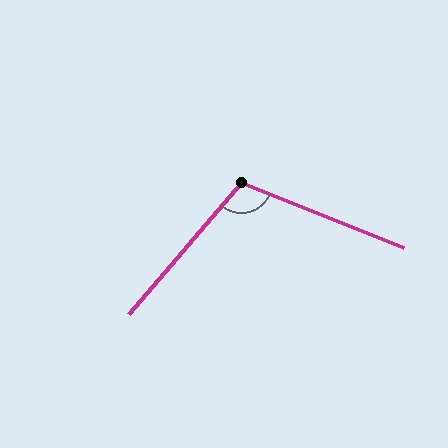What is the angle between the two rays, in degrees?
Approximately 109 degrees.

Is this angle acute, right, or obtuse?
It is obtuse.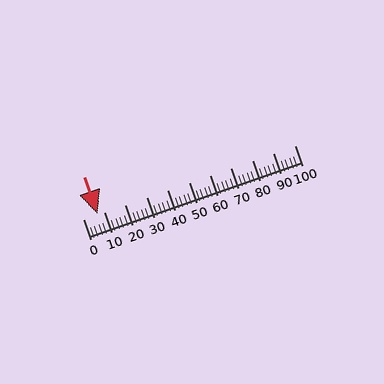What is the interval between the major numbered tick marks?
The major tick marks are spaced 10 units apart.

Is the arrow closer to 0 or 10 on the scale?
The arrow is closer to 10.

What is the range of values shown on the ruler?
The ruler shows values from 0 to 100.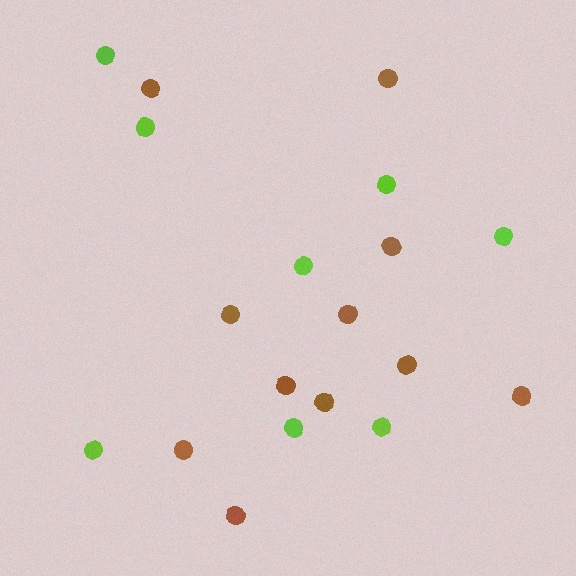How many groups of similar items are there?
There are 2 groups: one group of brown circles (11) and one group of lime circles (8).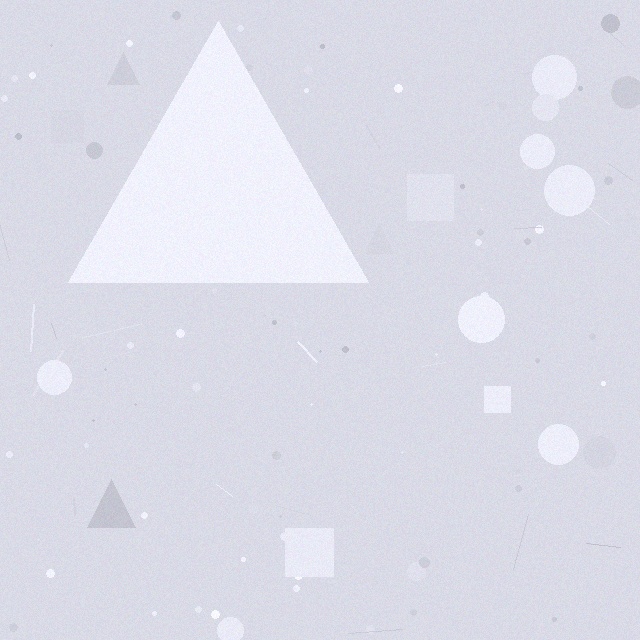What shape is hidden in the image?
A triangle is hidden in the image.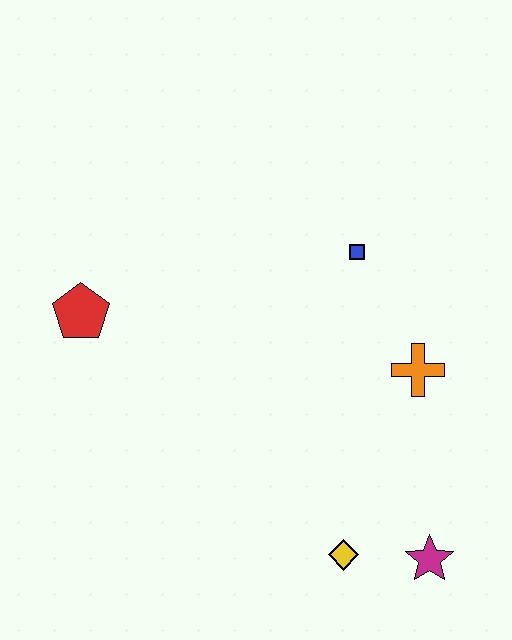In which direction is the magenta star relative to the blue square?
The magenta star is below the blue square.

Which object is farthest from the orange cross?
The red pentagon is farthest from the orange cross.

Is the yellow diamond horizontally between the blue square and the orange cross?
No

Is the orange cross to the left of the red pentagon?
No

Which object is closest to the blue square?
The orange cross is closest to the blue square.